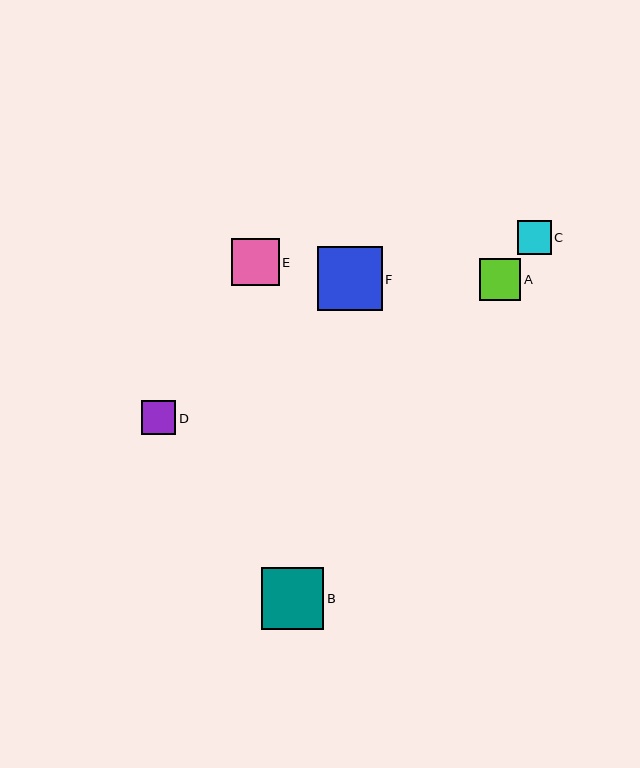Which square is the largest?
Square F is the largest with a size of approximately 64 pixels.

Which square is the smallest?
Square C is the smallest with a size of approximately 33 pixels.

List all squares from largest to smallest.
From largest to smallest: F, B, E, A, D, C.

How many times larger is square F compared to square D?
Square F is approximately 1.9 times the size of square D.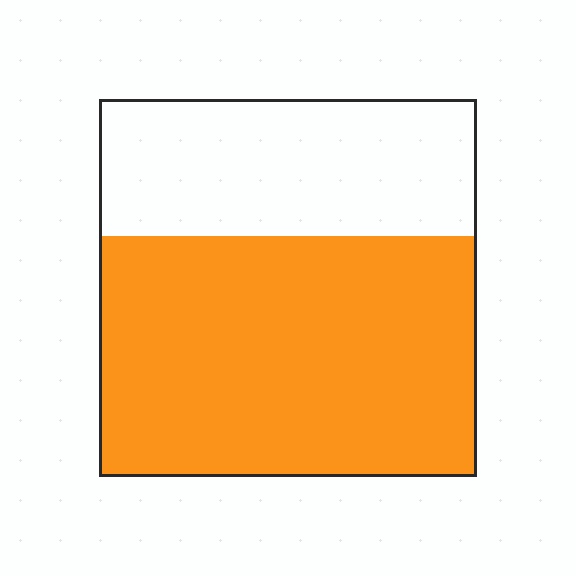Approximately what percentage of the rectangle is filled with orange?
Approximately 65%.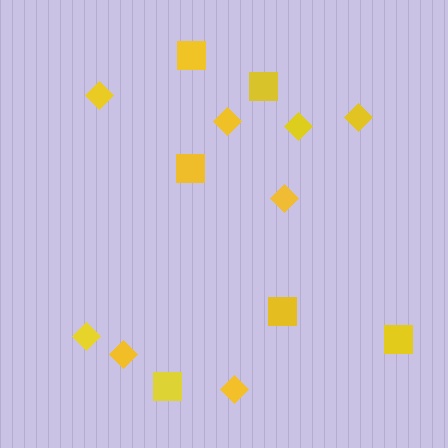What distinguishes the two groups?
There are 2 groups: one group of diamonds (8) and one group of squares (6).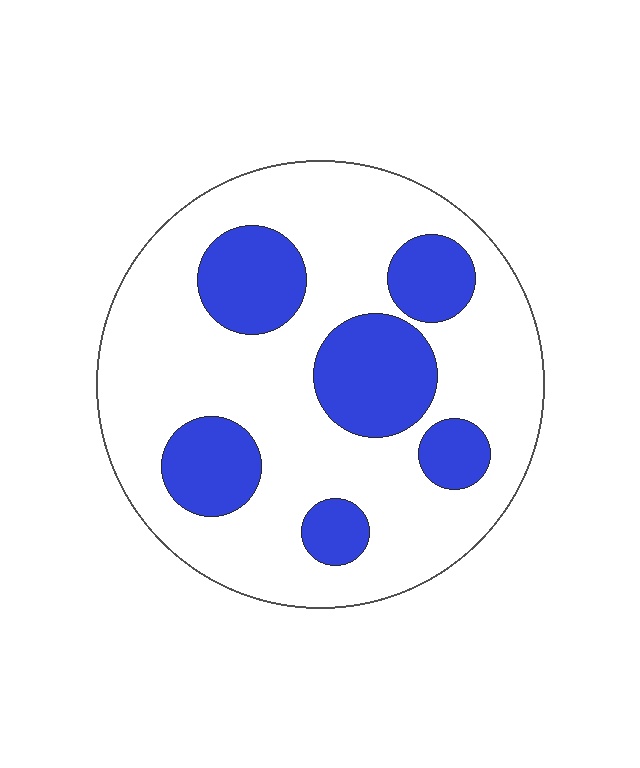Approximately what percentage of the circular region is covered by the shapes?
Approximately 30%.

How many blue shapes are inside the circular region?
6.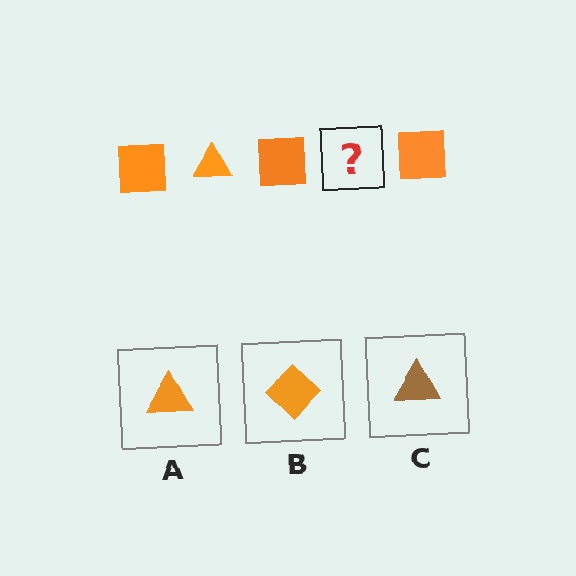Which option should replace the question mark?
Option A.